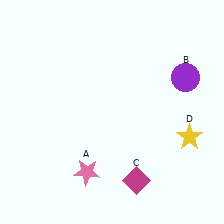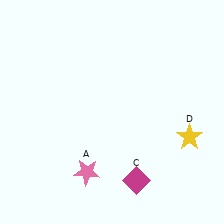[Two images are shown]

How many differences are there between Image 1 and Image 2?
There is 1 difference between the two images.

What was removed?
The purple circle (B) was removed in Image 2.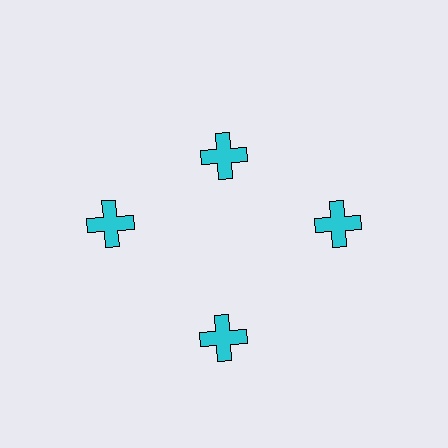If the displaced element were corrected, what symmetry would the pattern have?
It would have 4-fold rotational symmetry — the pattern would map onto itself every 90 degrees.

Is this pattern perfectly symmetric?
No. The 4 cyan crosses are arranged in a ring, but one element near the 12 o'clock position is pulled inward toward the center, breaking the 4-fold rotational symmetry.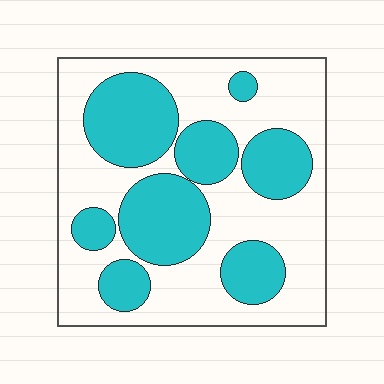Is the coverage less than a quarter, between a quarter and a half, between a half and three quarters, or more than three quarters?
Between a quarter and a half.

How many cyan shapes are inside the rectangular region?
8.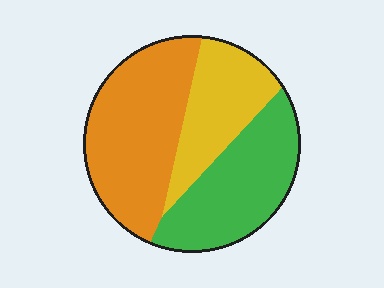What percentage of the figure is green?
Green takes up about one third (1/3) of the figure.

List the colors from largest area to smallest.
From largest to smallest: orange, green, yellow.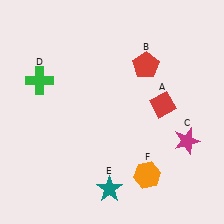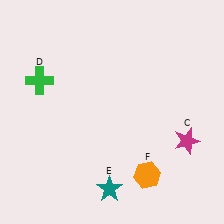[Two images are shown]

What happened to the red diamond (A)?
The red diamond (A) was removed in Image 2. It was in the top-right area of Image 1.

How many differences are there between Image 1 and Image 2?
There are 2 differences between the two images.